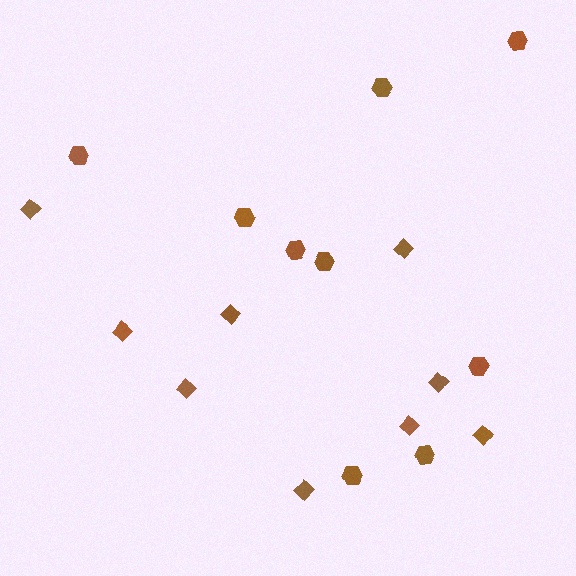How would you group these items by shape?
There are 2 groups: one group of diamonds (9) and one group of hexagons (9).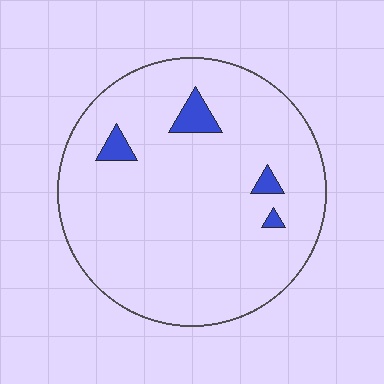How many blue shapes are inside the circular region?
4.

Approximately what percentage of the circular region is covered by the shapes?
Approximately 5%.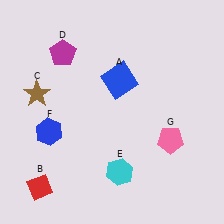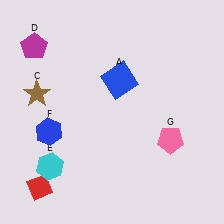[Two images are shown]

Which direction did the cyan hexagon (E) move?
The cyan hexagon (E) moved left.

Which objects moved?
The objects that moved are: the magenta pentagon (D), the cyan hexagon (E).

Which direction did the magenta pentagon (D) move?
The magenta pentagon (D) moved left.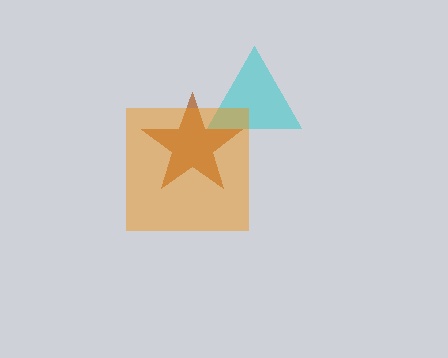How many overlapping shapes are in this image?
There are 3 overlapping shapes in the image.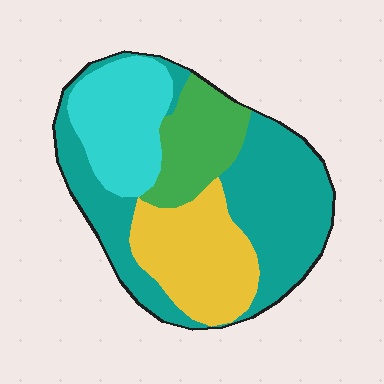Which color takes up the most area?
Teal, at roughly 40%.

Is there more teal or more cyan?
Teal.